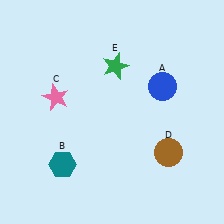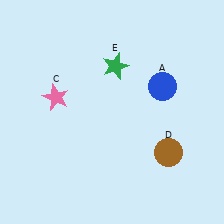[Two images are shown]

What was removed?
The teal hexagon (B) was removed in Image 2.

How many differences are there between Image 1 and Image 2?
There is 1 difference between the two images.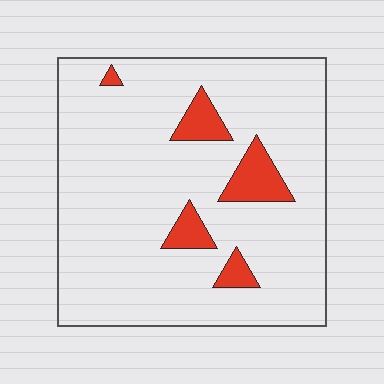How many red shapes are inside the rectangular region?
5.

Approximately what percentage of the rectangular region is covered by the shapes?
Approximately 10%.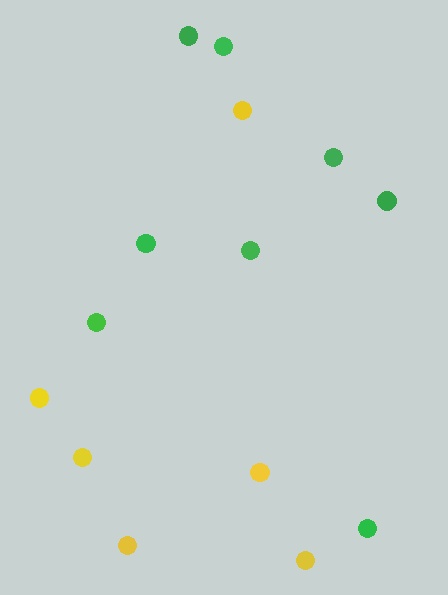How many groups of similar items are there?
There are 2 groups: one group of green circles (8) and one group of yellow circles (6).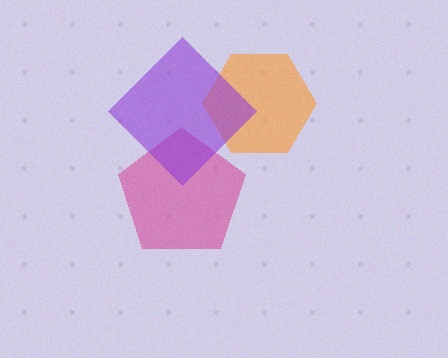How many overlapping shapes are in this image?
There are 3 overlapping shapes in the image.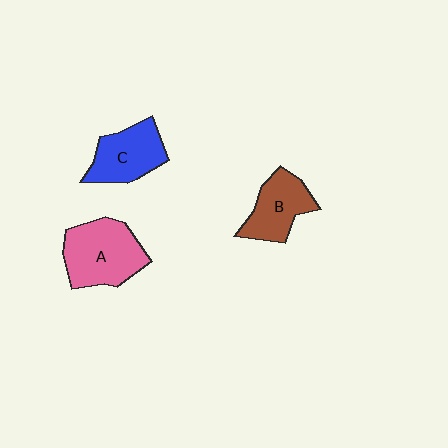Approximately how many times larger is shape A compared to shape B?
Approximately 1.4 times.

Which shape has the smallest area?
Shape B (brown).